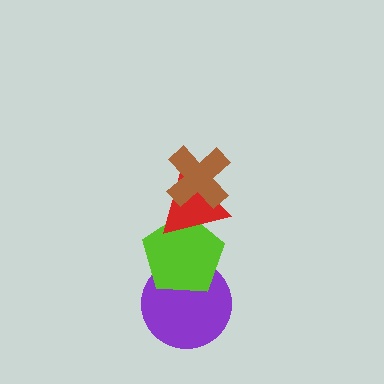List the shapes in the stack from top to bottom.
From top to bottom: the brown cross, the red triangle, the lime pentagon, the purple circle.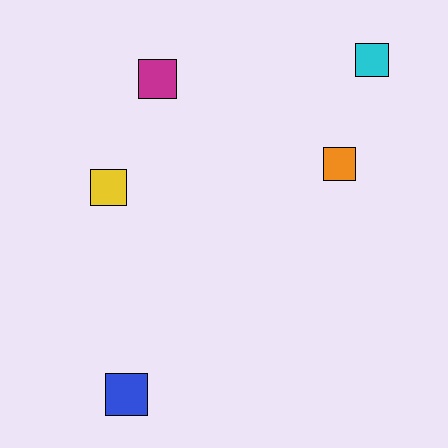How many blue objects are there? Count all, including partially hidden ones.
There is 1 blue object.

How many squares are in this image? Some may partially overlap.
There are 5 squares.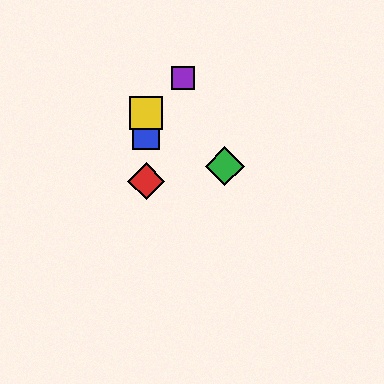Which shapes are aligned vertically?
The red diamond, the blue square, the yellow square are aligned vertically.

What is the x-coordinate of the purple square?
The purple square is at x≈183.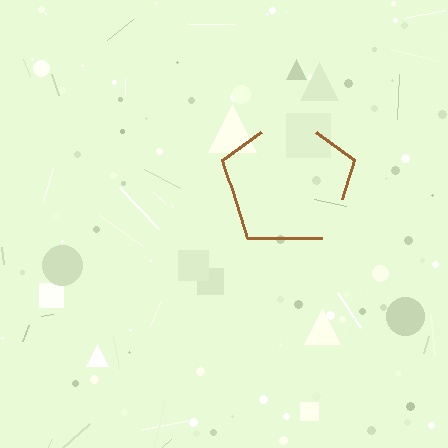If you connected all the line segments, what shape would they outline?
They would outline a pentagon.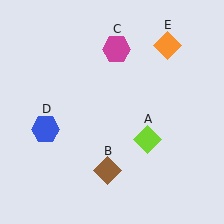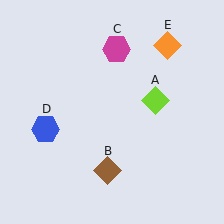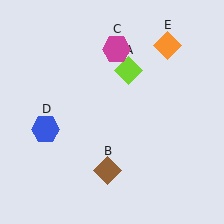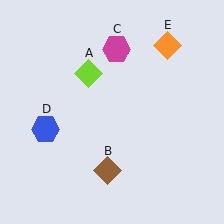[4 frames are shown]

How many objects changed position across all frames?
1 object changed position: lime diamond (object A).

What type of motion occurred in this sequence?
The lime diamond (object A) rotated counterclockwise around the center of the scene.